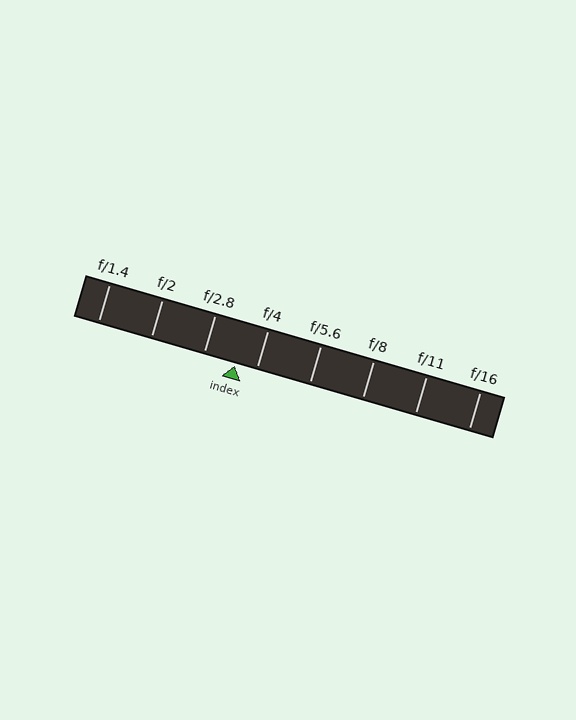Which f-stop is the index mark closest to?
The index mark is closest to f/4.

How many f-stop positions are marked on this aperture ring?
There are 8 f-stop positions marked.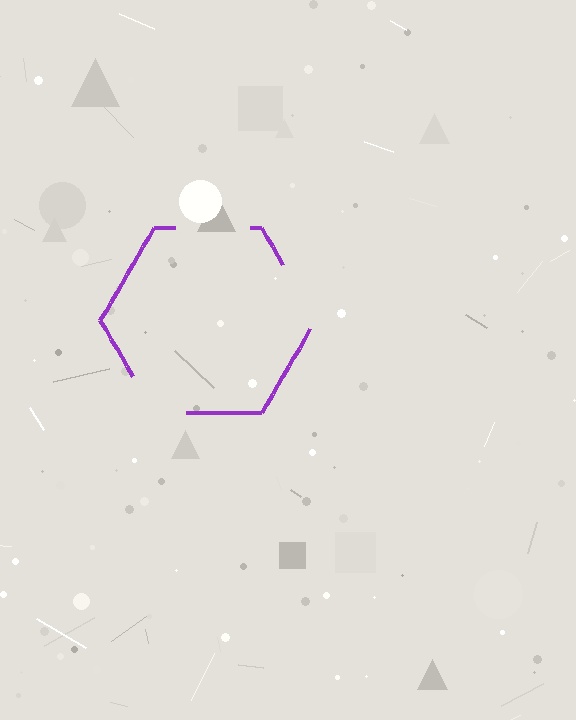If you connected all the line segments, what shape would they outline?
They would outline a hexagon.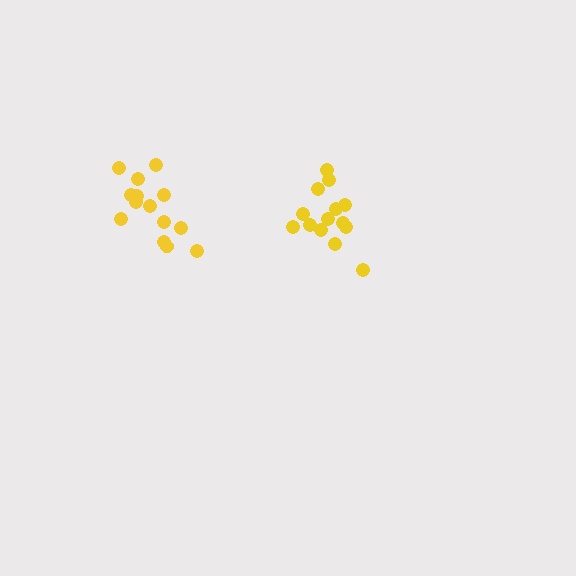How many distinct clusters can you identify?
There are 2 distinct clusters.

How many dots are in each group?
Group 1: 14 dots, Group 2: 14 dots (28 total).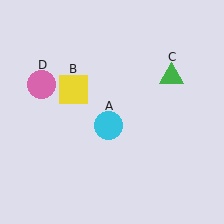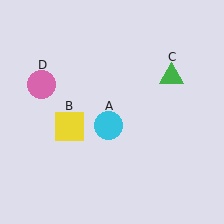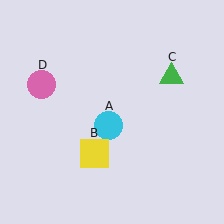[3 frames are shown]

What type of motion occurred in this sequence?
The yellow square (object B) rotated counterclockwise around the center of the scene.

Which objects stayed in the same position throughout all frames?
Cyan circle (object A) and green triangle (object C) and pink circle (object D) remained stationary.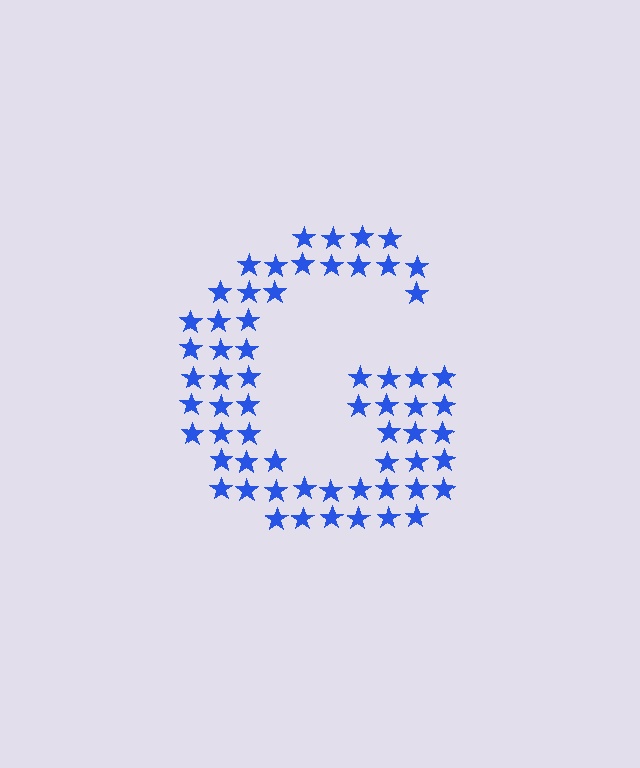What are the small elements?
The small elements are stars.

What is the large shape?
The large shape is the letter G.